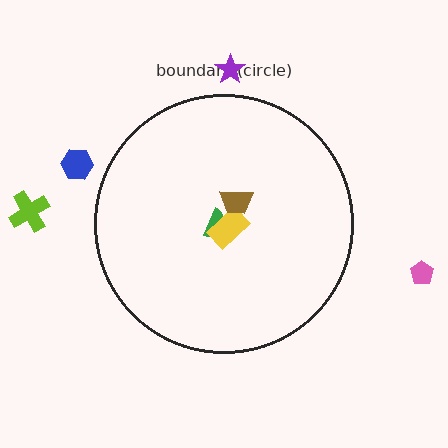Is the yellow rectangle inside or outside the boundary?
Inside.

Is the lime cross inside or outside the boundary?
Outside.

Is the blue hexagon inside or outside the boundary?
Outside.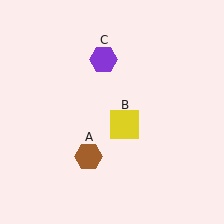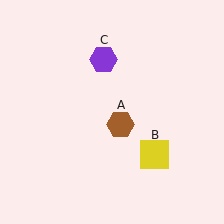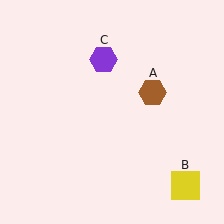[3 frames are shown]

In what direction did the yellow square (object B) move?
The yellow square (object B) moved down and to the right.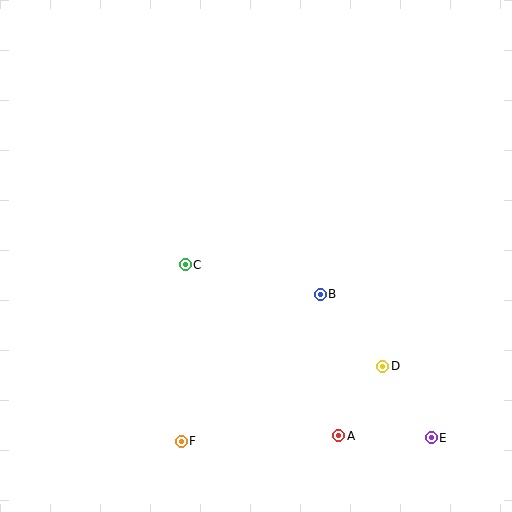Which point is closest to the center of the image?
Point C at (185, 265) is closest to the center.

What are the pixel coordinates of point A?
Point A is at (339, 436).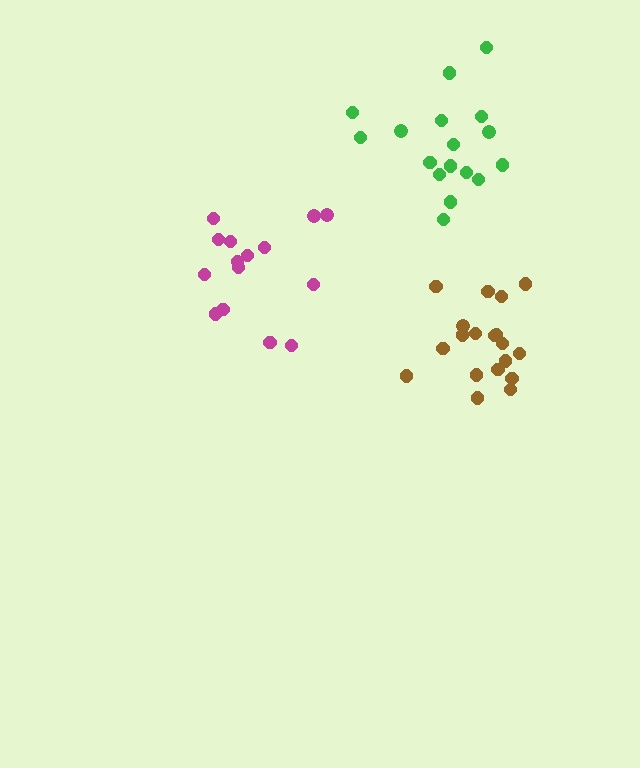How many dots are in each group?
Group 1: 15 dots, Group 2: 17 dots, Group 3: 19 dots (51 total).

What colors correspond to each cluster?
The clusters are colored: magenta, green, brown.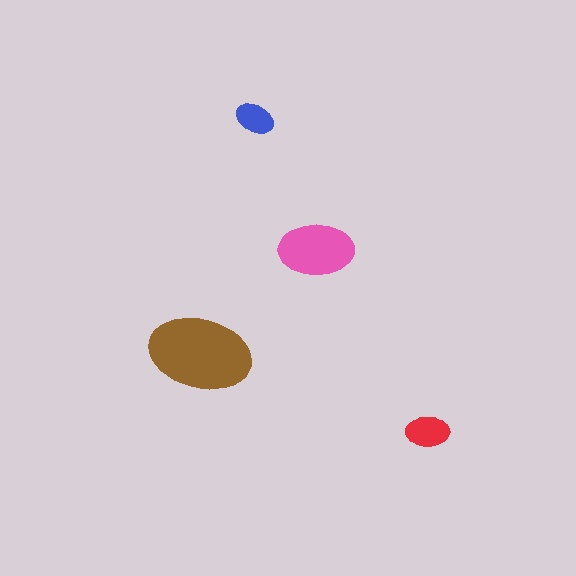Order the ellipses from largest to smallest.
the brown one, the pink one, the red one, the blue one.